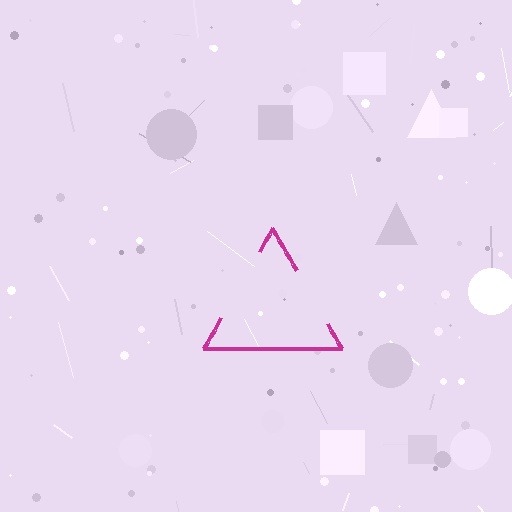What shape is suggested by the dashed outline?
The dashed outline suggests a triangle.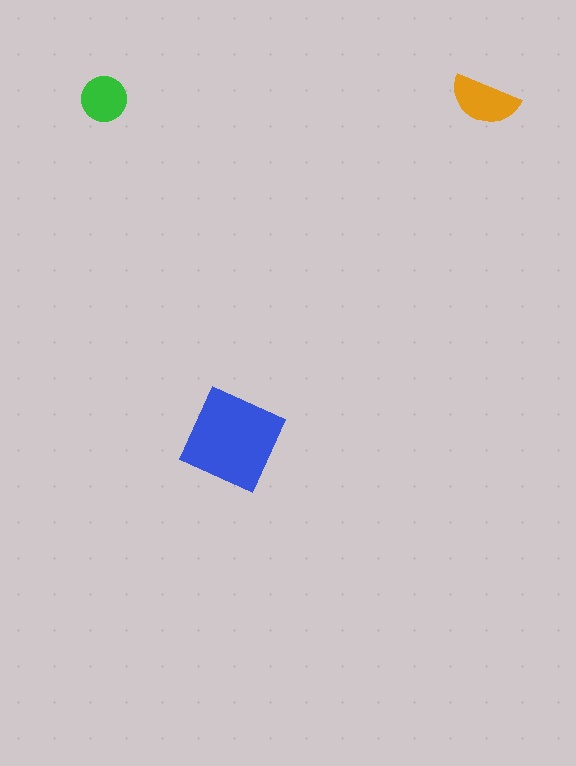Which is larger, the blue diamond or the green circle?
The blue diamond.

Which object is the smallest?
The green circle.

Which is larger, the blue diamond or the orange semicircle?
The blue diamond.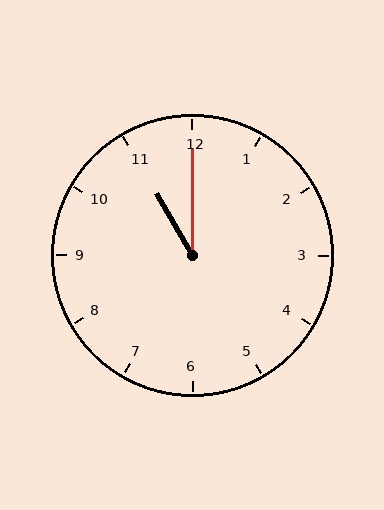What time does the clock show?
11:00.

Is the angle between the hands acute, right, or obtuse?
It is acute.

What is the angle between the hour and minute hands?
Approximately 30 degrees.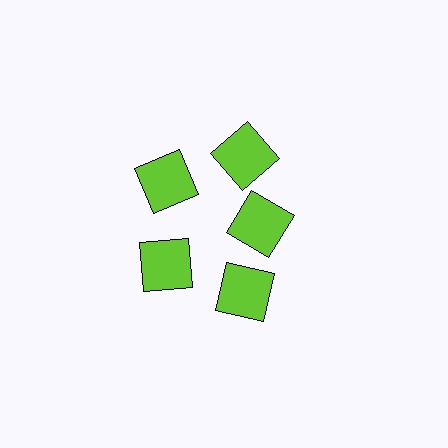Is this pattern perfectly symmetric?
No. The 5 lime squares are arranged in a ring, but one element near the 3 o'clock position is pulled inward toward the center, breaking the 5-fold rotational symmetry.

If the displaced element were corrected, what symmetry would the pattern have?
It would have 5-fold rotational symmetry — the pattern would map onto itself every 72 degrees.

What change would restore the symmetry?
The symmetry would be restored by moving it outward, back onto the ring so that all 5 squares sit at equal angles and equal distance from the center.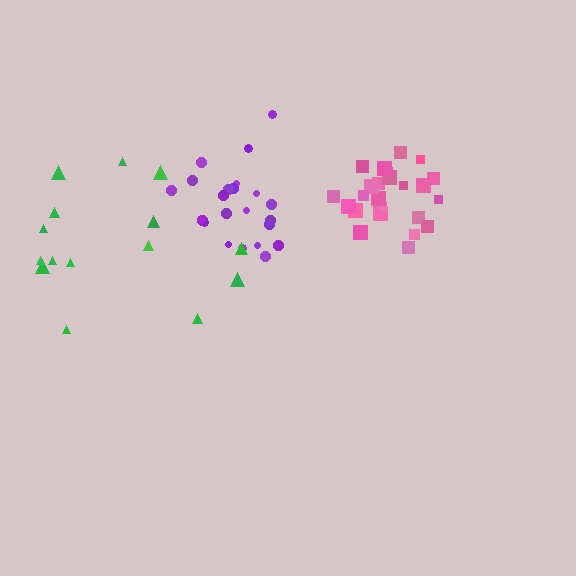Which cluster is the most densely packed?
Pink.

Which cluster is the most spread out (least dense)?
Green.